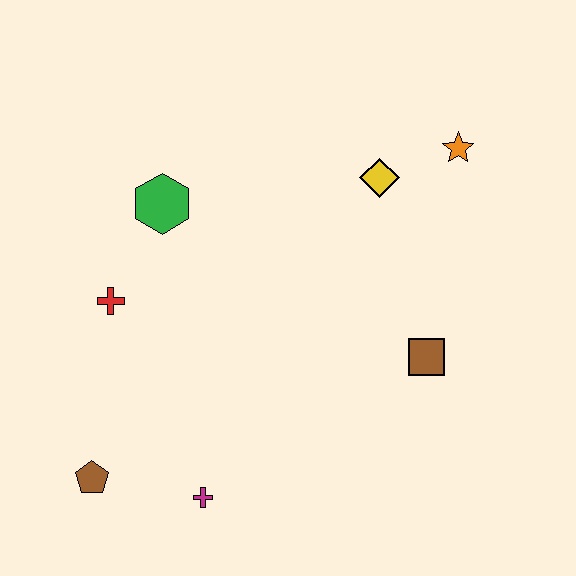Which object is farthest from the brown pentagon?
The orange star is farthest from the brown pentagon.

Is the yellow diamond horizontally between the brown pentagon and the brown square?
Yes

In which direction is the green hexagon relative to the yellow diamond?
The green hexagon is to the left of the yellow diamond.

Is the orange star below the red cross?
No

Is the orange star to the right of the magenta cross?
Yes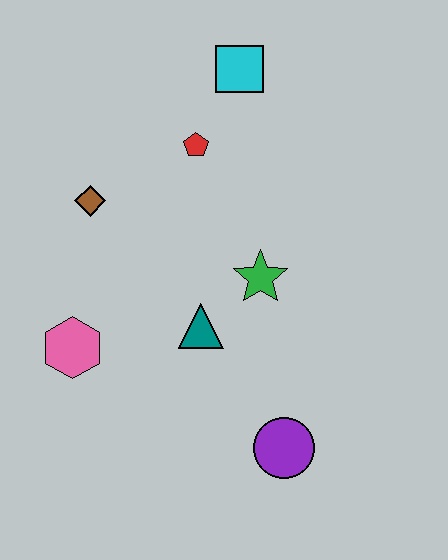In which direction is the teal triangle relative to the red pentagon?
The teal triangle is below the red pentagon.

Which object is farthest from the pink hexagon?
The cyan square is farthest from the pink hexagon.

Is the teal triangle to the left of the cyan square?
Yes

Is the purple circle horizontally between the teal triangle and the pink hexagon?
No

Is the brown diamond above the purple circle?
Yes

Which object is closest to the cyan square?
The red pentagon is closest to the cyan square.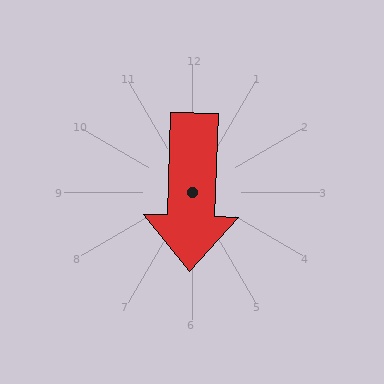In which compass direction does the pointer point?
South.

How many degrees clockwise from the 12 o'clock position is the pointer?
Approximately 182 degrees.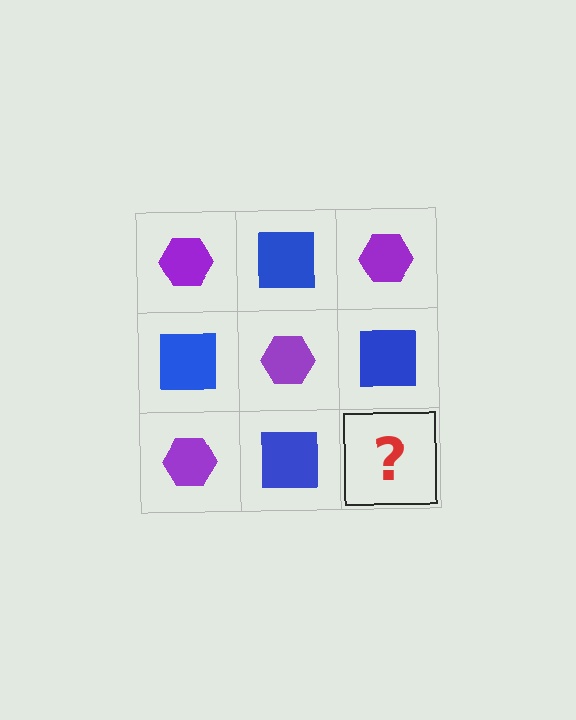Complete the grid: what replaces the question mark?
The question mark should be replaced with a purple hexagon.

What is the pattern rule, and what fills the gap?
The rule is that it alternates purple hexagon and blue square in a checkerboard pattern. The gap should be filled with a purple hexagon.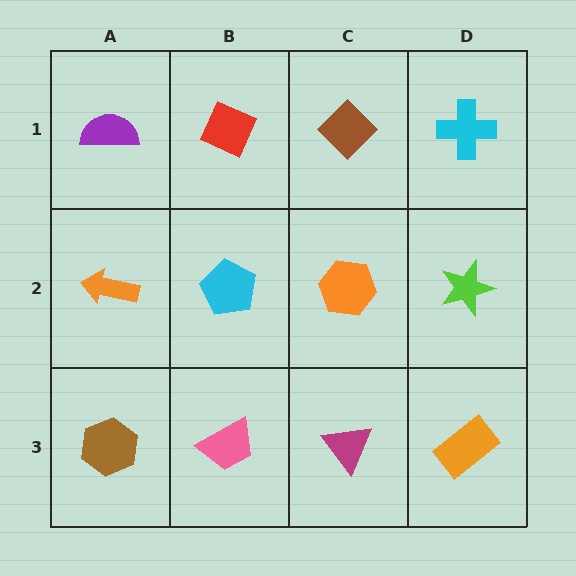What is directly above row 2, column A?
A purple semicircle.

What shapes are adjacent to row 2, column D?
A cyan cross (row 1, column D), an orange rectangle (row 3, column D), an orange hexagon (row 2, column C).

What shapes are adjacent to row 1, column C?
An orange hexagon (row 2, column C), a red diamond (row 1, column B), a cyan cross (row 1, column D).